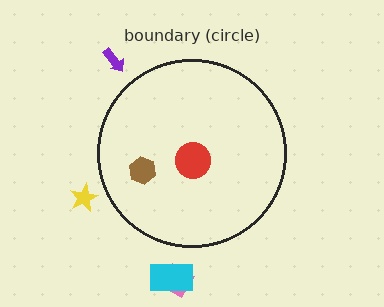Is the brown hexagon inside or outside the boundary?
Inside.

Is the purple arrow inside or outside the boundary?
Outside.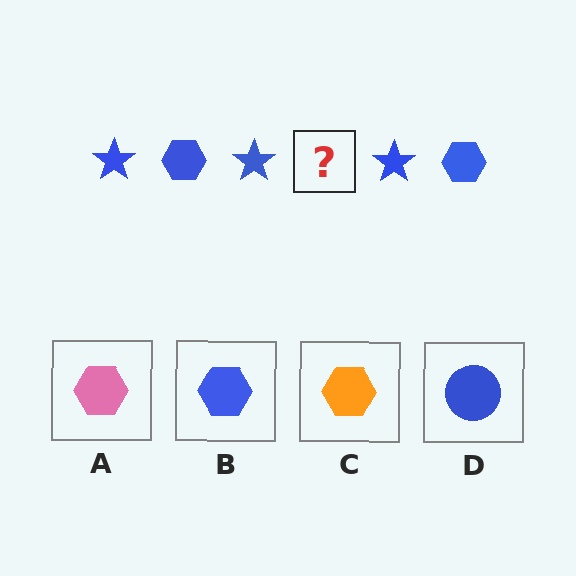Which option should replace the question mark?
Option B.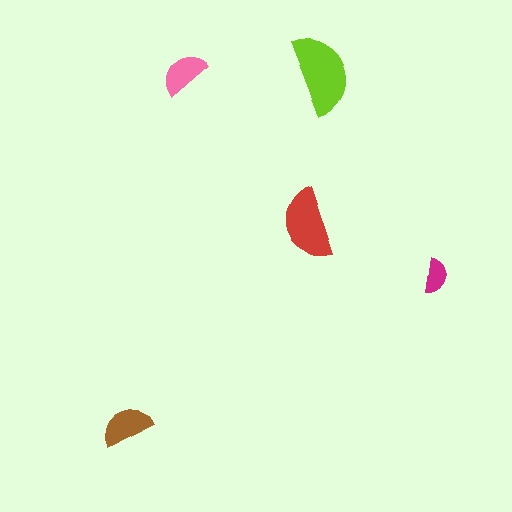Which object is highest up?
The lime semicircle is topmost.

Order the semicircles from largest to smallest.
the lime one, the red one, the brown one, the pink one, the magenta one.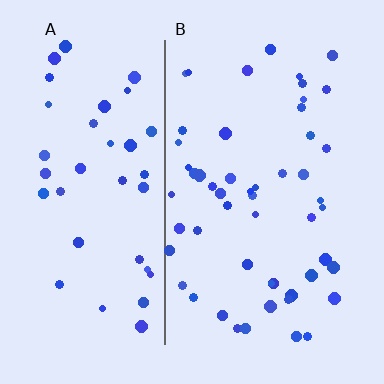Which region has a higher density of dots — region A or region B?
B (the right).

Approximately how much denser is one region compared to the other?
Approximately 1.3× — region B over region A.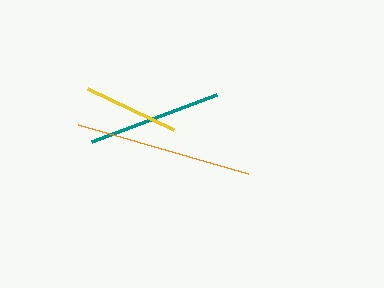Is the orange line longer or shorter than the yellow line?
The orange line is longer than the yellow line.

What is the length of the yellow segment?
The yellow segment is approximately 95 pixels long.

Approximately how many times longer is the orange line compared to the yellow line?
The orange line is approximately 1.9 times the length of the yellow line.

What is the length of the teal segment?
The teal segment is approximately 134 pixels long.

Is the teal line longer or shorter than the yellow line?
The teal line is longer than the yellow line.